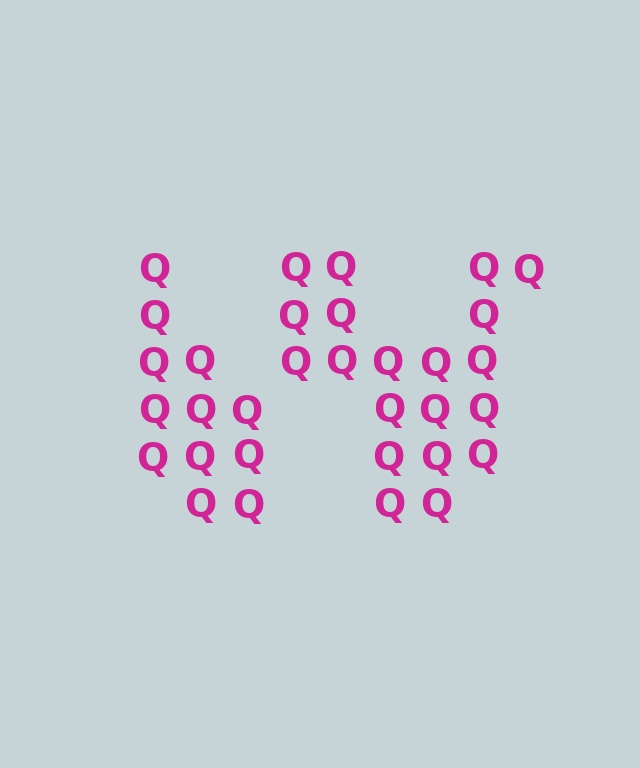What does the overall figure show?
The overall figure shows the letter W.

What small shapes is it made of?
It is made of small letter Q's.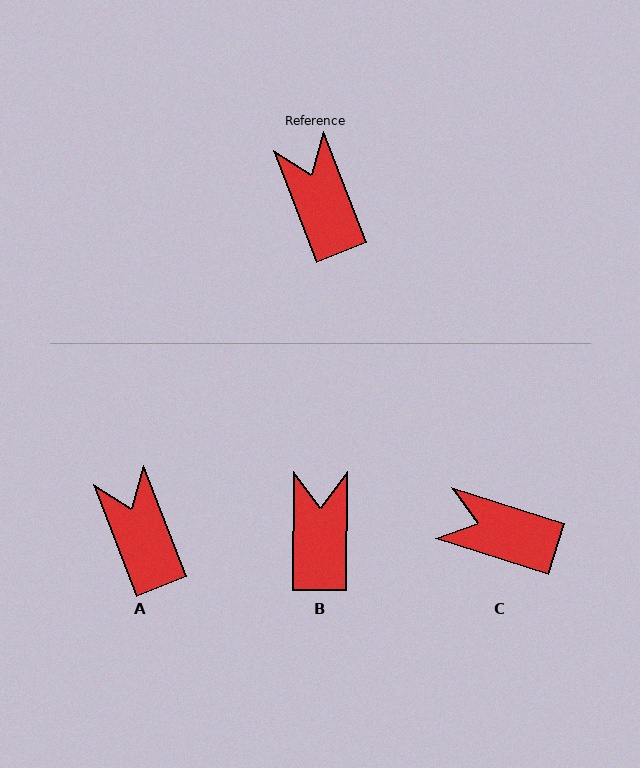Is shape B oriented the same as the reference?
No, it is off by about 21 degrees.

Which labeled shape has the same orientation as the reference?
A.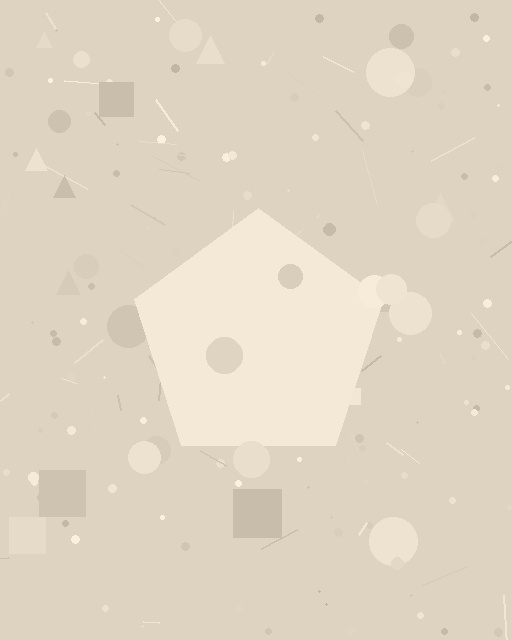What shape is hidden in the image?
A pentagon is hidden in the image.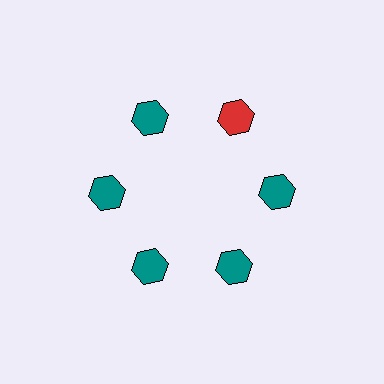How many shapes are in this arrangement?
There are 6 shapes arranged in a ring pattern.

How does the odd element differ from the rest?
It has a different color: red instead of teal.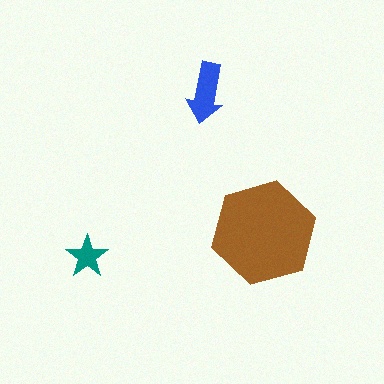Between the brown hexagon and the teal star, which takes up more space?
The brown hexagon.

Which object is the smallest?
The teal star.